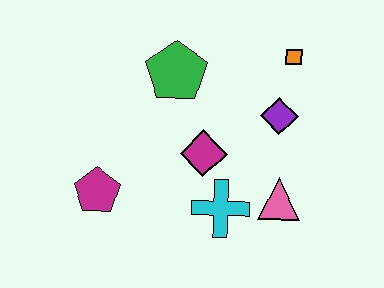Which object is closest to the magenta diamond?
The cyan cross is closest to the magenta diamond.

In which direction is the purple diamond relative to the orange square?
The purple diamond is below the orange square.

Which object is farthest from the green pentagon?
The pink triangle is farthest from the green pentagon.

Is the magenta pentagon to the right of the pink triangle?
No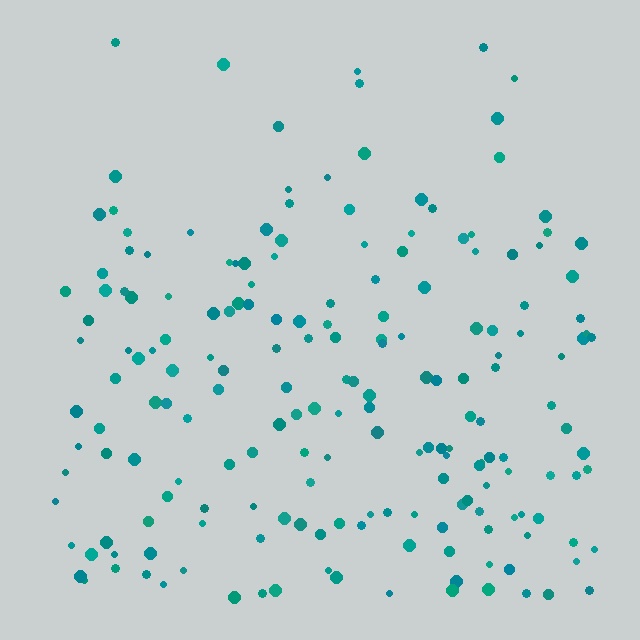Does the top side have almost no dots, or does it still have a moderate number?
Still a moderate number, just noticeably fewer than the bottom.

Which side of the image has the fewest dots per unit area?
The top.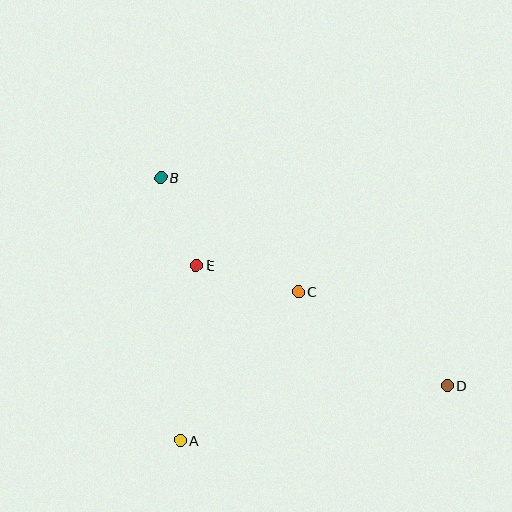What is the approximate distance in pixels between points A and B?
The distance between A and B is approximately 263 pixels.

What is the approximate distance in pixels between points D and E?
The distance between D and E is approximately 278 pixels.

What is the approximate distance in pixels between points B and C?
The distance between B and C is approximately 179 pixels.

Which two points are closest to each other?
Points B and E are closest to each other.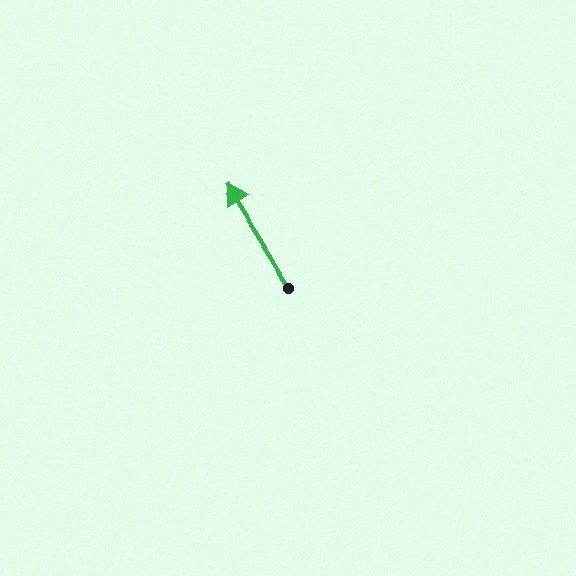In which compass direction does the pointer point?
Northwest.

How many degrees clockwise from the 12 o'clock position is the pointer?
Approximately 328 degrees.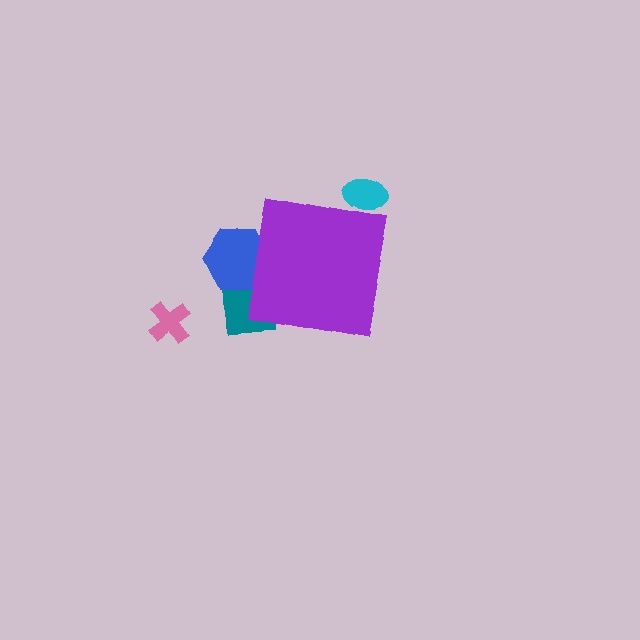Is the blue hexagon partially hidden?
Yes, the blue hexagon is partially hidden behind the purple square.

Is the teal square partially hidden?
Yes, the teal square is partially hidden behind the purple square.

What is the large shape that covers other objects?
A purple square.